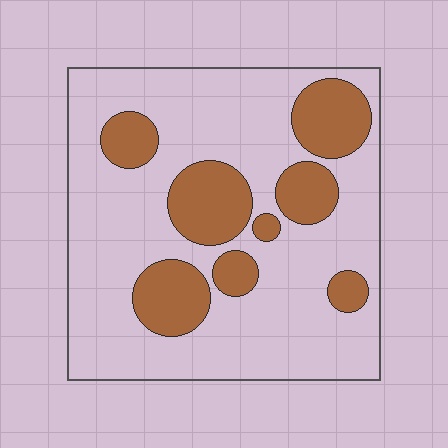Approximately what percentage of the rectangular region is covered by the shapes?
Approximately 25%.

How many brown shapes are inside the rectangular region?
8.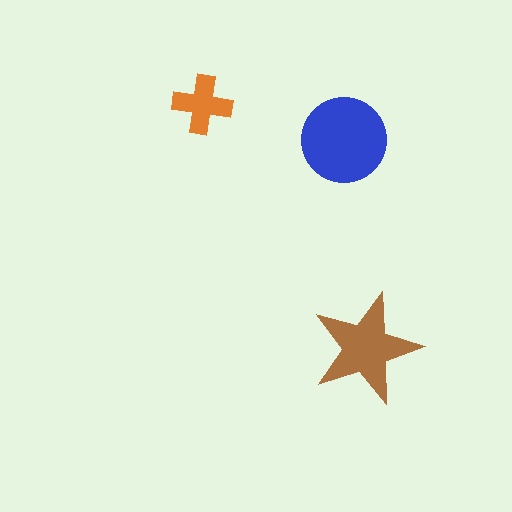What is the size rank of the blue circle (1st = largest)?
1st.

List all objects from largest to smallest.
The blue circle, the brown star, the orange cross.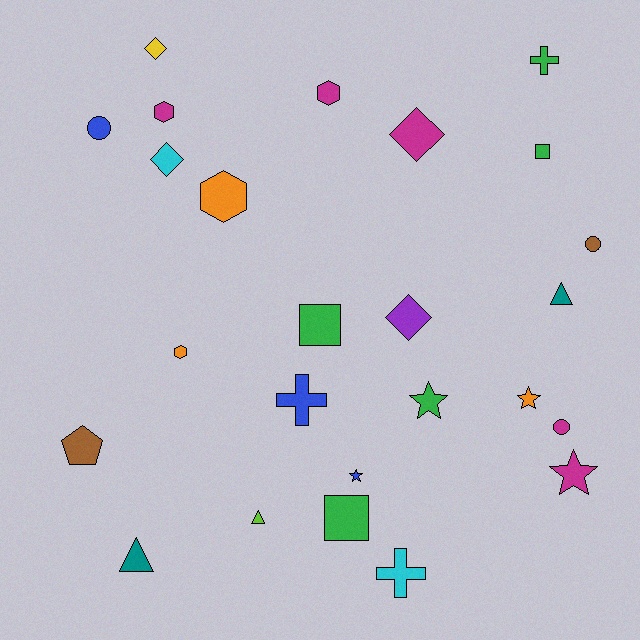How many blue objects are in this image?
There are 3 blue objects.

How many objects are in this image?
There are 25 objects.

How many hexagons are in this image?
There are 4 hexagons.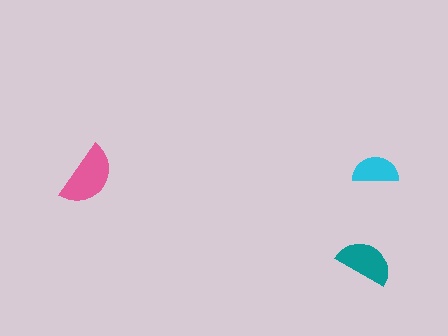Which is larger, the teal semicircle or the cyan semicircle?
The teal one.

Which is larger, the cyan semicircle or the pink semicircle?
The pink one.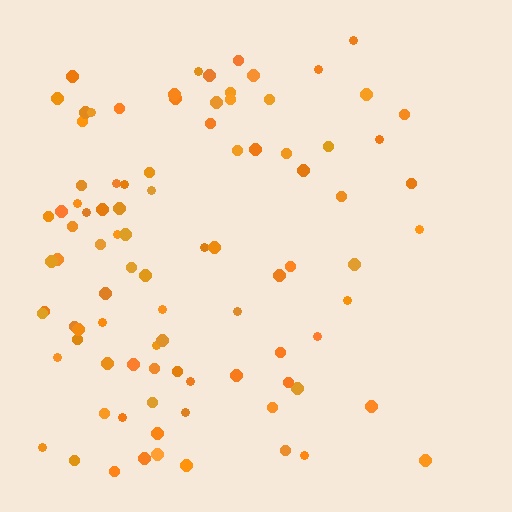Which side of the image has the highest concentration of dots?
The left.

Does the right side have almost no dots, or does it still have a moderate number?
Still a moderate number, just noticeably fewer than the left.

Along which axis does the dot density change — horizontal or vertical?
Horizontal.